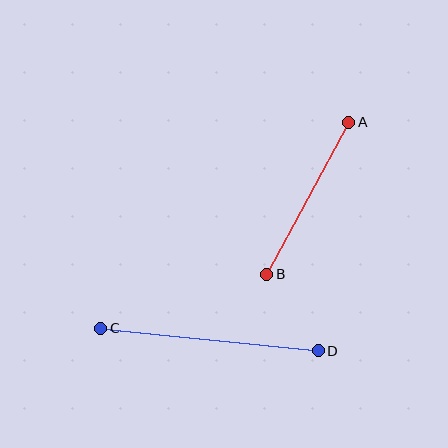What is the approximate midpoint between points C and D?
The midpoint is at approximately (209, 339) pixels.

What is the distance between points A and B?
The distance is approximately 173 pixels.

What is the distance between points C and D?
The distance is approximately 218 pixels.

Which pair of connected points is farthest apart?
Points C and D are farthest apart.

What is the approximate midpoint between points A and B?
The midpoint is at approximately (308, 198) pixels.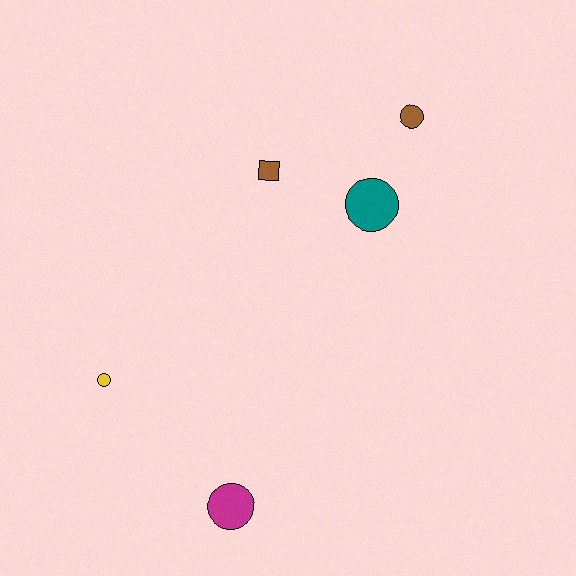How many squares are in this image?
There is 1 square.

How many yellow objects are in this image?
There is 1 yellow object.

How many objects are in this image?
There are 5 objects.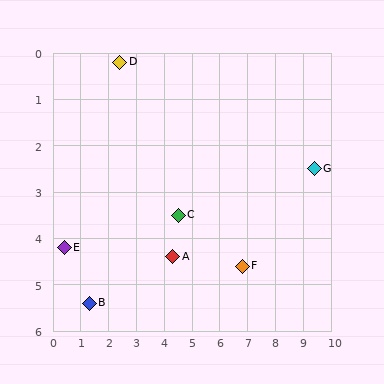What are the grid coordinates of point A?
Point A is at approximately (4.3, 4.4).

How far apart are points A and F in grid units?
Points A and F are about 2.5 grid units apart.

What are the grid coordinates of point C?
Point C is at approximately (4.5, 3.5).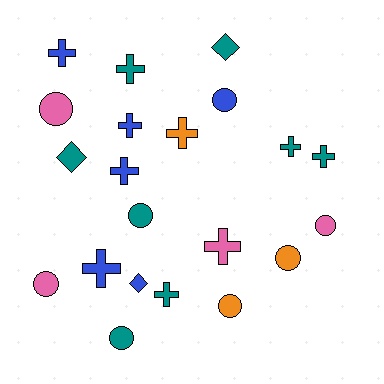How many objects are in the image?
There are 21 objects.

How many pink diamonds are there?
There are no pink diamonds.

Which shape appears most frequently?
Cross, with 10 objects.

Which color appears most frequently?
Teal, with 8 objects.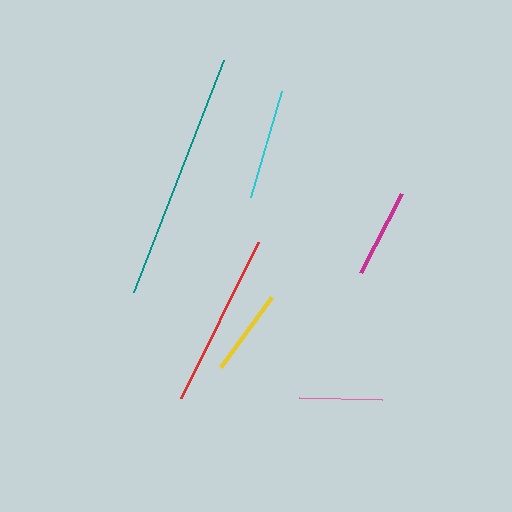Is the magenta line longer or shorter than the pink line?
The magenta line is longer than the pink line.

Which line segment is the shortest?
The pink line is the shortest at approximately 83 pixels.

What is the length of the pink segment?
The pink segment is approximately 83 pixels long.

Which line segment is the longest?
The teal line is the longest at approximately 249 pixels.